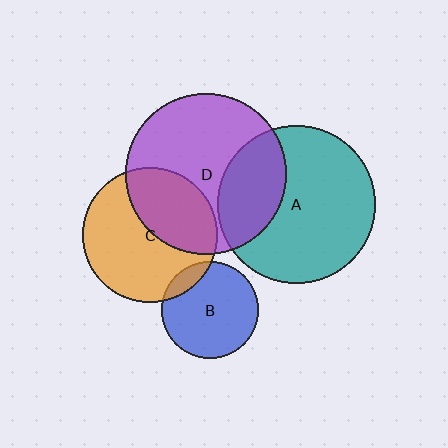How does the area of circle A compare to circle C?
Approximately 1.4 times.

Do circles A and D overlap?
Yes.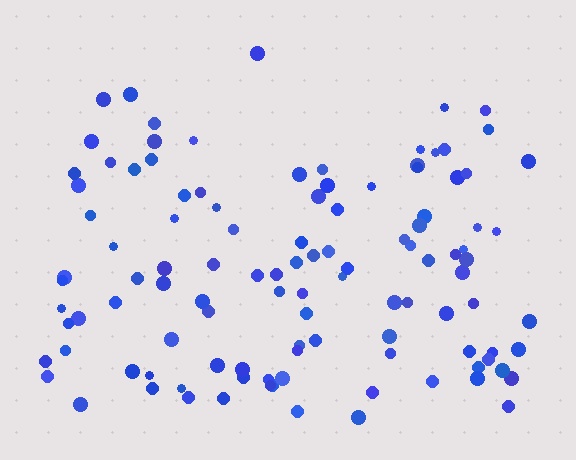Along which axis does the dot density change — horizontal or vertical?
Vertical.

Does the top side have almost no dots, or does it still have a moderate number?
Still a moderate number, just noticeably fewer than the bottom.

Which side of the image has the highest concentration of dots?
The bottom.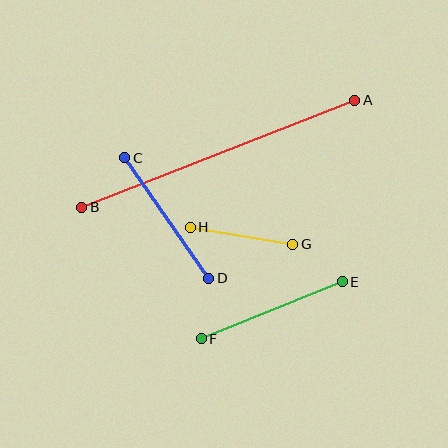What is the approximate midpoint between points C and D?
The midpoint is at approximately (167, 218) pixels.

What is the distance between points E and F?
The distance is approximately 152 pixels.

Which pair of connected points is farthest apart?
Points A and B are farthest apart.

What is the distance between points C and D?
The distance is approximately 147 pixels.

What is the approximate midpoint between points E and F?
The midpoint is at approximately (272, 310) pixels.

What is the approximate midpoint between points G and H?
The midpoint is at approximately (242, 236) pixels.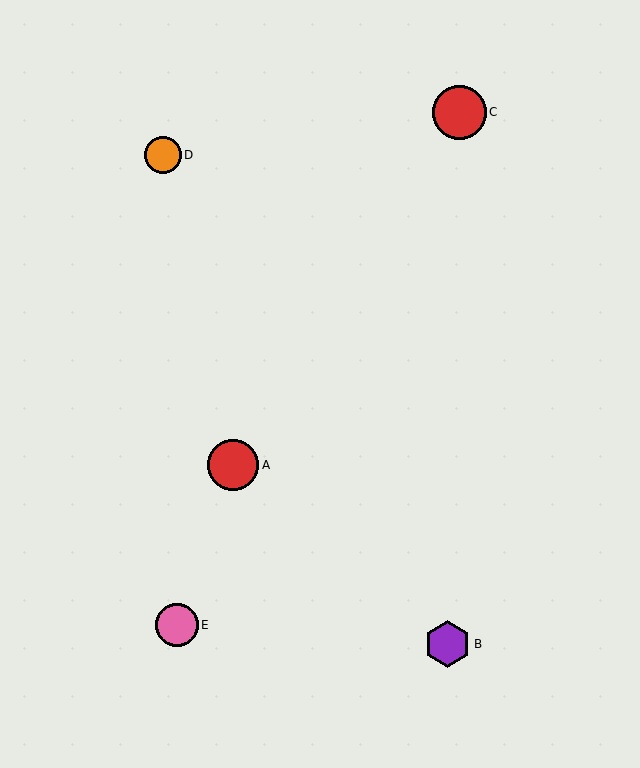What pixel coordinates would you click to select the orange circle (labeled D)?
Click at (163, 155) to select the orange circle D.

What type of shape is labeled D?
Shape D is an orange circle.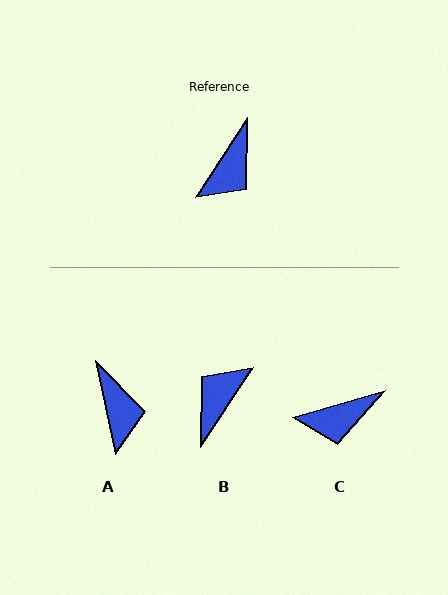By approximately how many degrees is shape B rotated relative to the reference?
Approximately 180 degrees counter-clockwise.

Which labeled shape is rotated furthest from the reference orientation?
B, about 180 degrees away.